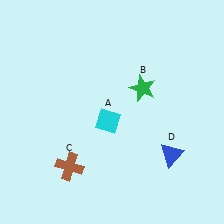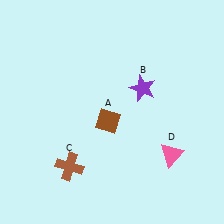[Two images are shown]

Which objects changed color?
A changed from cyan to brown. B changed from green to purple. D changed from blue to pink.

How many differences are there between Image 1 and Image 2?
There are 3 differences between the two images.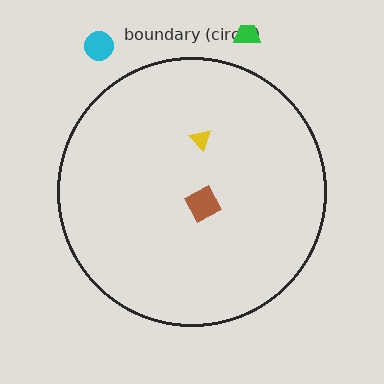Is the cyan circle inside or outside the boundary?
Outside.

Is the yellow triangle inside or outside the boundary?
Inside.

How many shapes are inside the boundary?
2 inside, 2 outside.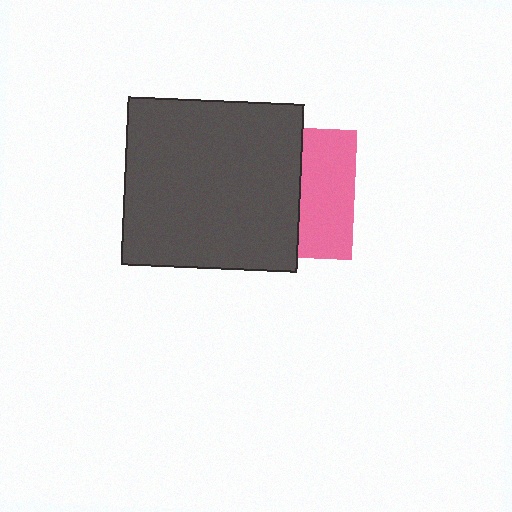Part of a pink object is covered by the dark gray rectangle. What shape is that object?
It is a square.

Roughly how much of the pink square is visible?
A small part of it is visible (roughly 42%).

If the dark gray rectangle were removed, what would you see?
You would see the complete pink square.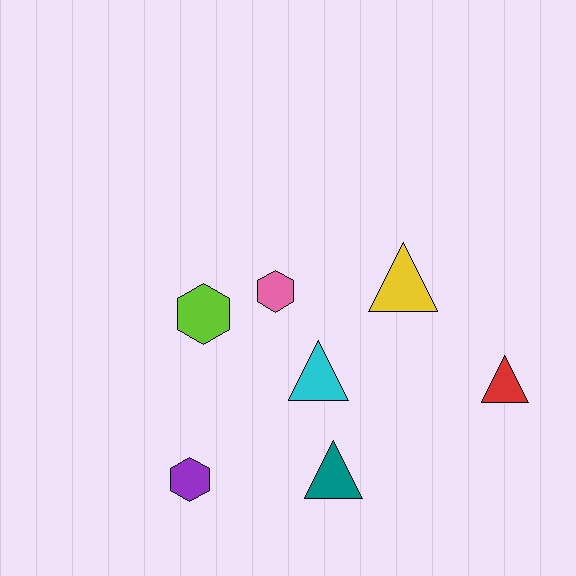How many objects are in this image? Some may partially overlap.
There are 7 objects.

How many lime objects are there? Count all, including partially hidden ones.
There is 1 lime object.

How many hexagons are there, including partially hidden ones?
There are 3 hexagons.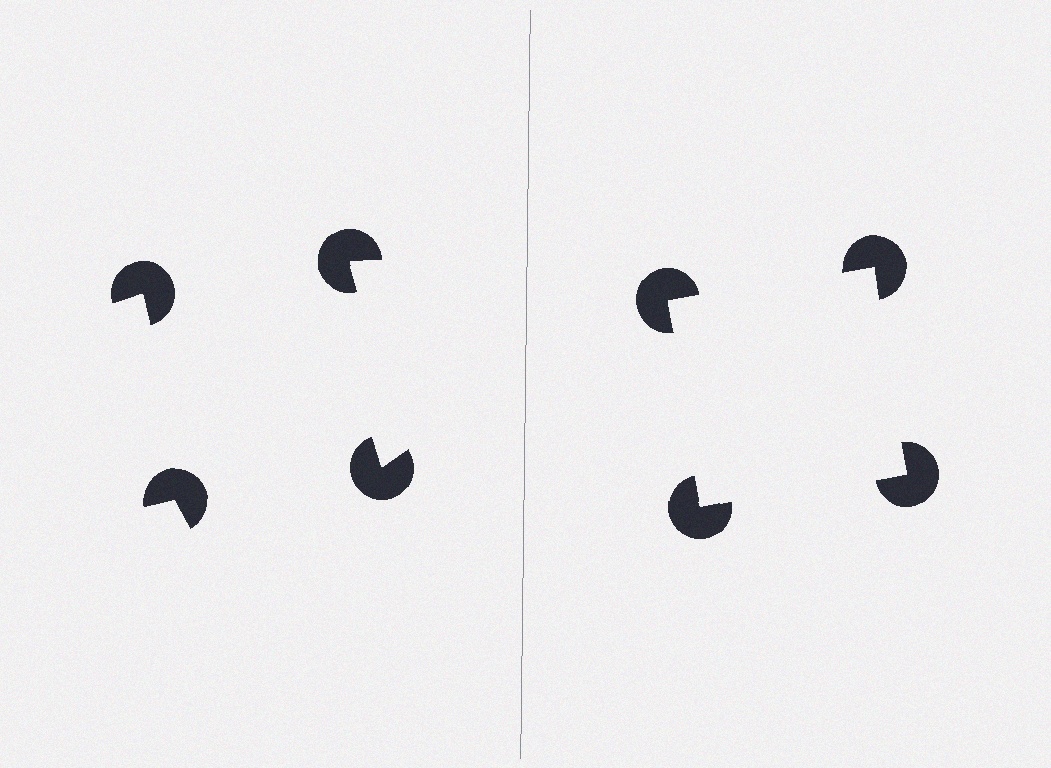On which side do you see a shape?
An illusory square appears on the right side. On the left side the wedge cuts are rotated, so no coherent shape forms.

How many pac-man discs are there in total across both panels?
8 — 4 on each side.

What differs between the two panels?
The pac-man discs are positioned identically on both sides; only the wedge orientations differ. On the right they align to a square; on the left they are misaligned.